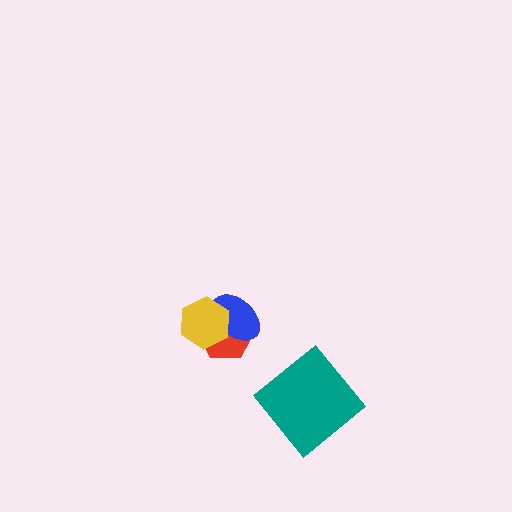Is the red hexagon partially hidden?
Yes, it is partially covered by another shape.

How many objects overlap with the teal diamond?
0 objects overlap with the teal diamond.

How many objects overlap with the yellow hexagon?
2 objects overlap with the yellow hexagon.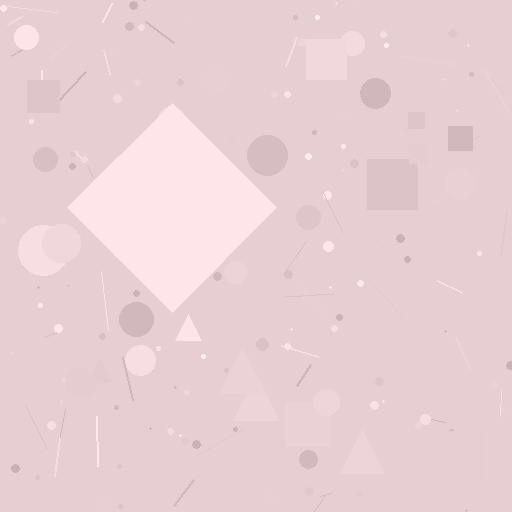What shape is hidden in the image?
A diamond is hidden in the image.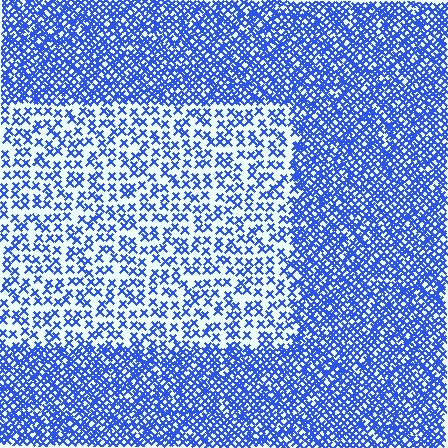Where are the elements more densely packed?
The elements are more densely packed outside the rectangle boundary.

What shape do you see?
I see a rectangle.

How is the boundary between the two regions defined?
The boundary is defined by a change in element density (approximately 2.3x ratio). All elements are the same color, size, and shape.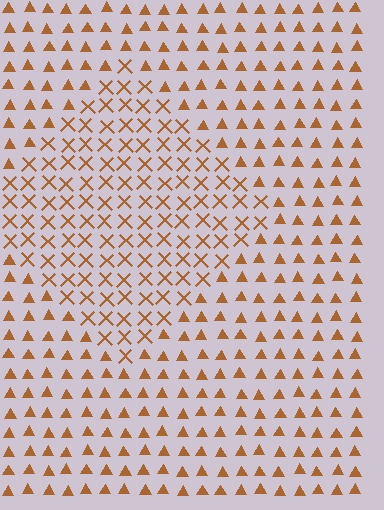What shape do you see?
I see a diamond.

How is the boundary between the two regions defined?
The boundary is defined by a change in element shape: X marks inside vs. triangles outside. All elements share the same color and spacing.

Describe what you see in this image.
The image is filled with small brown elements arranged in a uniform grid. A diamond-shaped region contains X marks, while the surrounding area contains triangles. The boundary is defined purely by the change in element shape.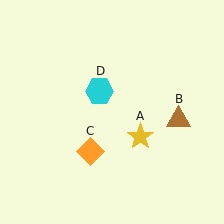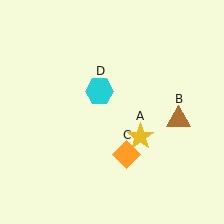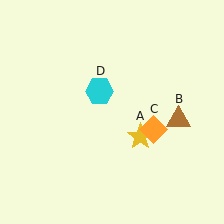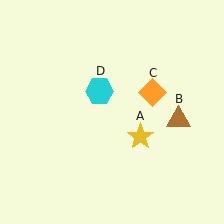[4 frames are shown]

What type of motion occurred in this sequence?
The orange diamond (object C) rotated counterclockwise around the center of the scene.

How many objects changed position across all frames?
1 object changed position: orange diamond (object C).